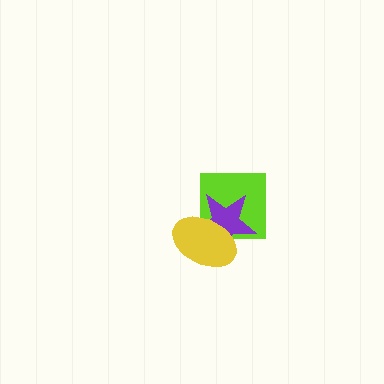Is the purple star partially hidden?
Yes, it is partially covered by another shape.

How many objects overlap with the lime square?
2 objects overlap with the lime square.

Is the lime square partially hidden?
Yes, it is partially covered by another shape.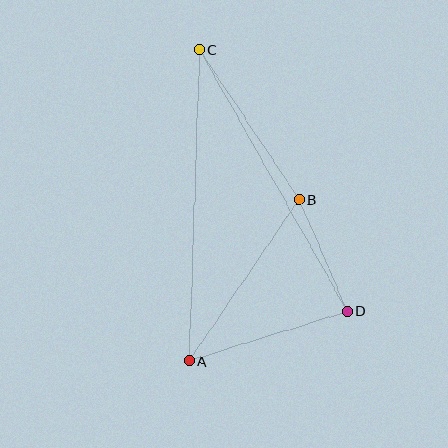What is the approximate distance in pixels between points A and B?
The distance between A and B is approximately 195 pixels.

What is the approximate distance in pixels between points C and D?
The distance between C and D is approximately 301 pixels.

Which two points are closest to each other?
Points B and D are closest to each other.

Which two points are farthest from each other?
Points A and C are farthest from each other.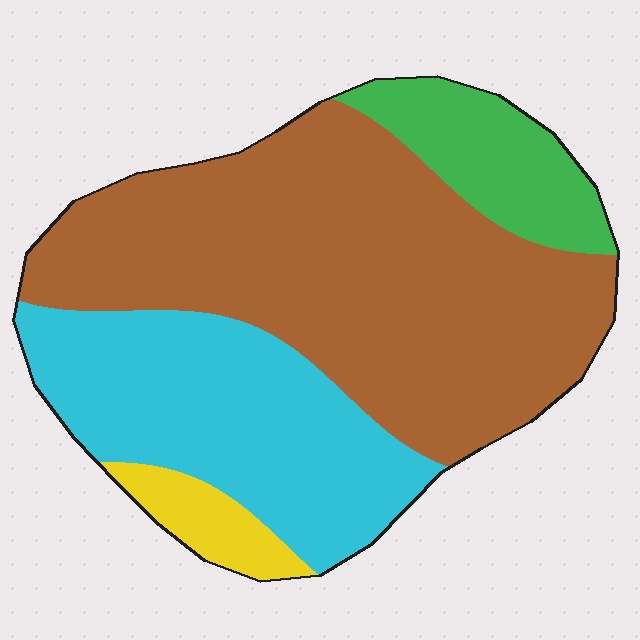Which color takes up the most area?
Brown, at roughly 55%.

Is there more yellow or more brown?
Brown.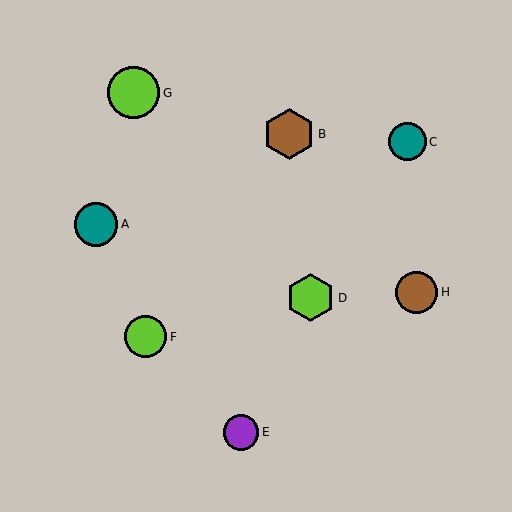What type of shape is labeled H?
Shape H is a brown circle.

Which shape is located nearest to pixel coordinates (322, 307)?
The lime hexagon (labeled D) at (310, 298) is nearest to that location.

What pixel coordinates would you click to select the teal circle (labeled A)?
Click at (96, 224) to select the teal circle A.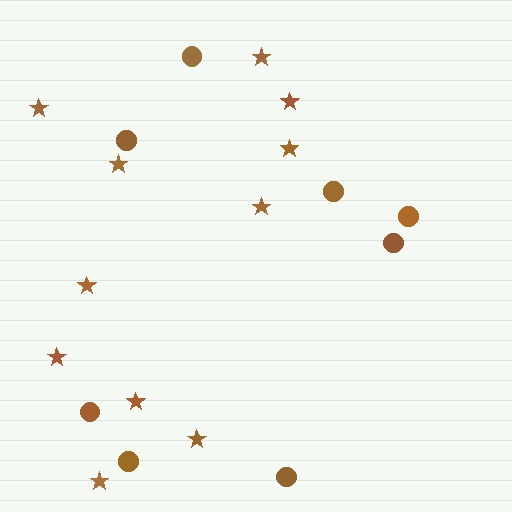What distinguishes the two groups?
There are 2 groups: one group of circles (8) and one group of stars (11).